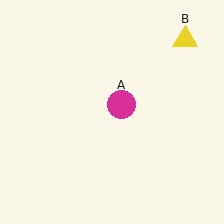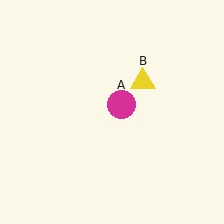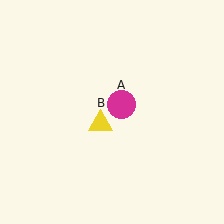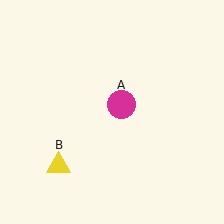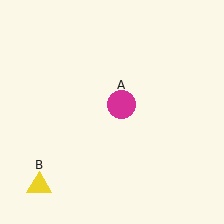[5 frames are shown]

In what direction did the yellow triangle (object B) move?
The yellow triangle (object B) moved down and to the left.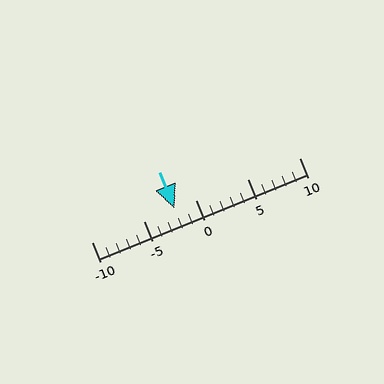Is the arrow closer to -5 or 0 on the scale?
The arrow is closer to 0.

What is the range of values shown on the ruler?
The ruler shows values from -10 to 10.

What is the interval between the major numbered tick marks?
The major tick marks are spaced 5 units apart.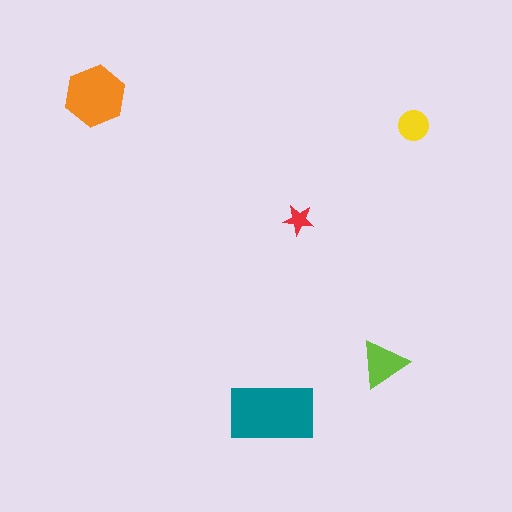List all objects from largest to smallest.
The teal rectangle, the orange hexagon, the lime triangle, the yellow circle, the red star.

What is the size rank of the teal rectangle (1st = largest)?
1st.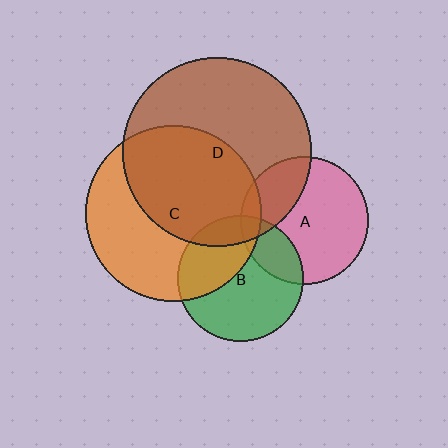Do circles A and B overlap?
Yes.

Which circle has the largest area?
Circle D (brown).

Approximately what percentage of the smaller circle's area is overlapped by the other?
Approximately 20%.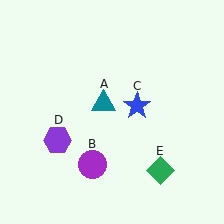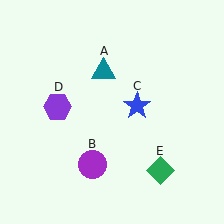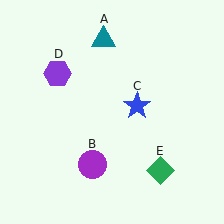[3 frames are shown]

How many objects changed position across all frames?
2 objects changed position: teal triangle (object A), purple hexagon (object D).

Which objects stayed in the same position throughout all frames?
Purple circle (object B) and blue star (object C) and green diamond (object E) remained stationary.